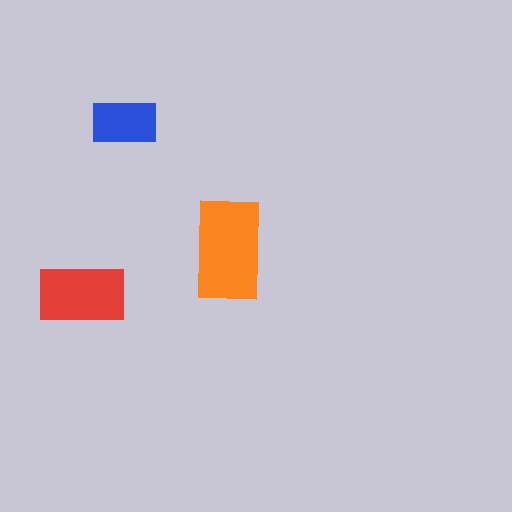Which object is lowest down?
The red rectangle is bottommost.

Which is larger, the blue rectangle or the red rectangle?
The red one.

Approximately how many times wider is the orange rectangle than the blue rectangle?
About 1.5 times wider.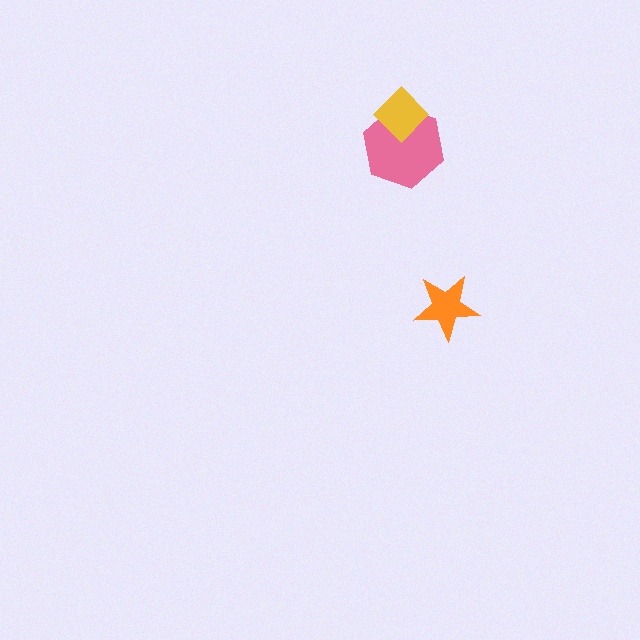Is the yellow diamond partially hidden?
No, no other shape covers it.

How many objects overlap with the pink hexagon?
1 object overlaps with the pink hexagon.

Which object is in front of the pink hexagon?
The yellow diamond is in front of the pink hexagon.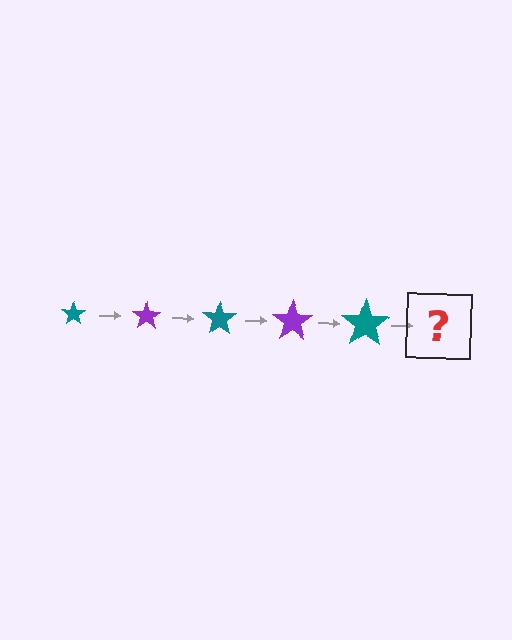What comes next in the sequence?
The next element should be a purple star, larger than the previous one.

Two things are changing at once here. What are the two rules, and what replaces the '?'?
The two rules are that the star grows larger each step and the color cycles through teal and purple. The '?' should be a purple star, larger than the previous one.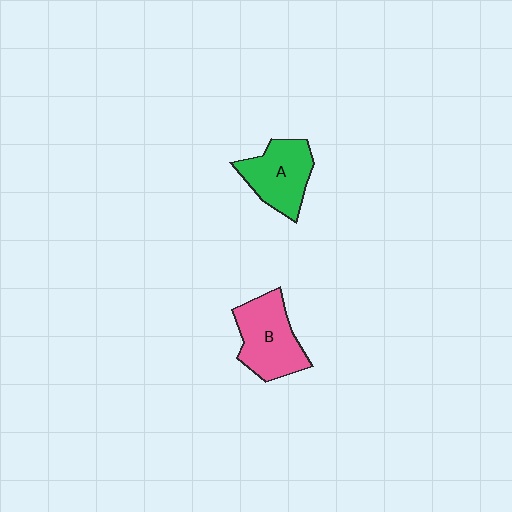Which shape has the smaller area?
Shape A (green).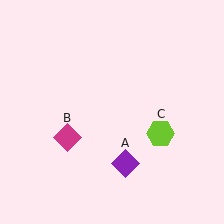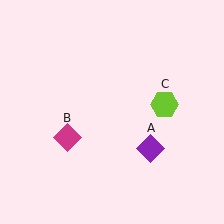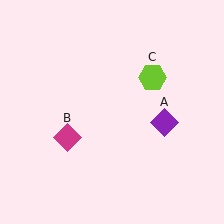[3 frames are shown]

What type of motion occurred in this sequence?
The purple diamond (object A), lime hexagon (object C) rotated counterclockwise around the center of the scene.